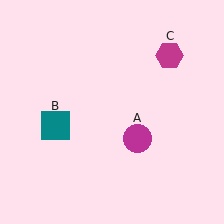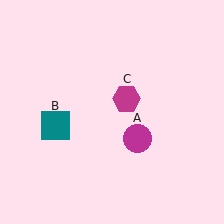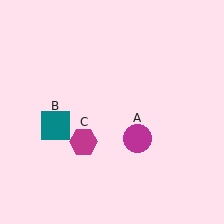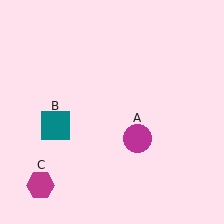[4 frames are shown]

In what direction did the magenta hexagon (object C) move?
The magenta hexagon (object C) moved down and to the left.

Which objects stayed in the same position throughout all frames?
Magenta circle (object A) and teal square (object B) remained stationary.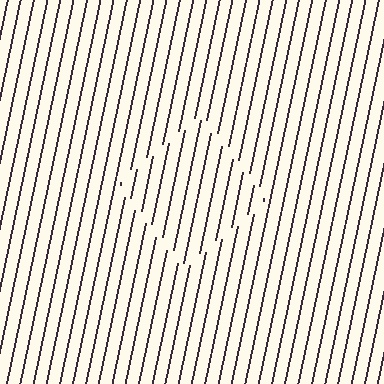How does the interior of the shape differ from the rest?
The interior of the shape contains the same grating, shifted by half a period — the contour is defined by the phase discontinuity where line-ends from the inner and outer gratings abut.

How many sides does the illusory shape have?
4 sides — the line-ends trace a square.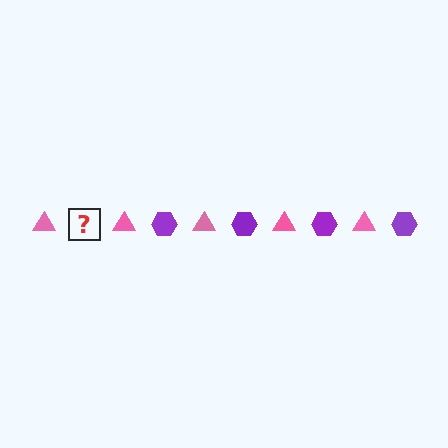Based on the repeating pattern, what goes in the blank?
The blank should be a purple hexagon.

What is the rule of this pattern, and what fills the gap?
The rule is that the pattern alternates between pink triangle and purple hexagon. The gap should be filled with a purple hexagon.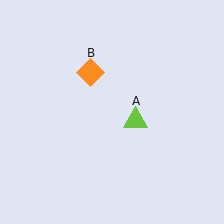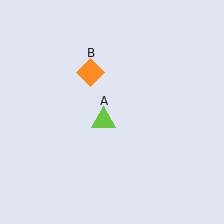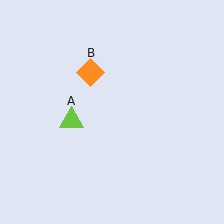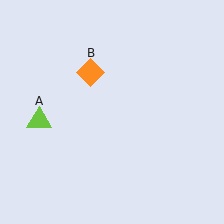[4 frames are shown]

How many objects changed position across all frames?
1 object changed position: lime triangle (object A).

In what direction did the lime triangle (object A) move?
The lime triangle (object A) moved left.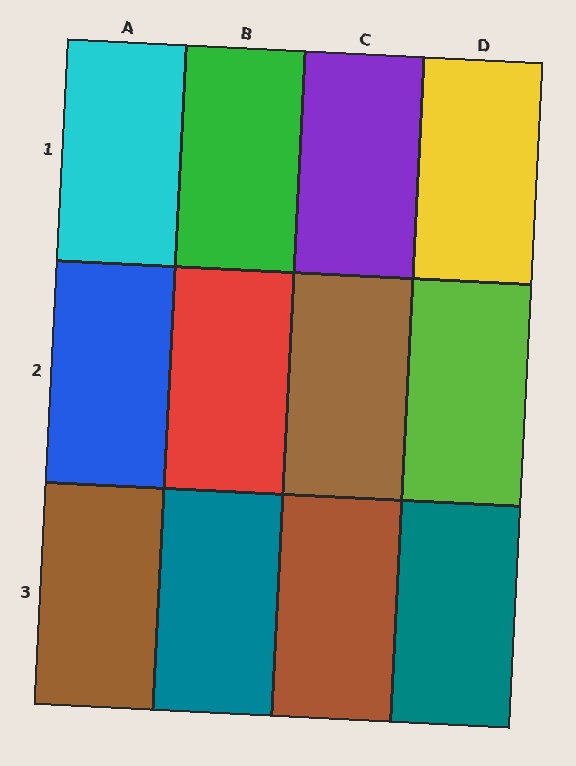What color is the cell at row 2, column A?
Blue.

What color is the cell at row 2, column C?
Brown.